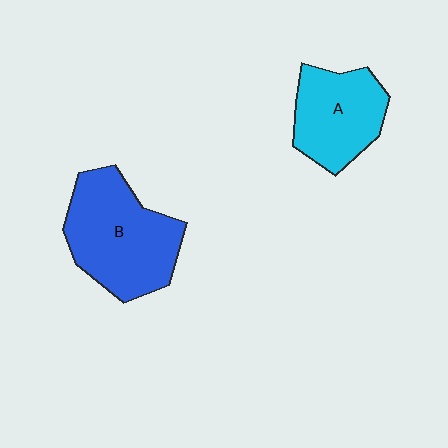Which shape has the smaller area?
Shape A (cyan).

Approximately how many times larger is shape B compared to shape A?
Approximately 1.4 times.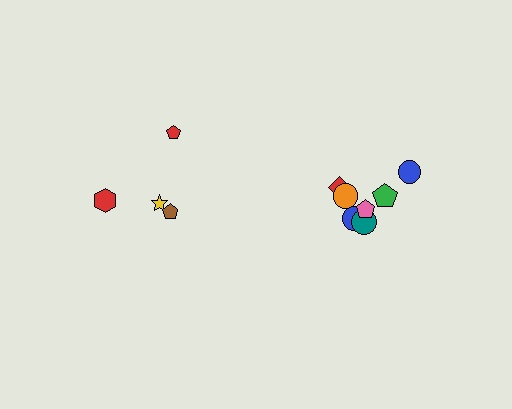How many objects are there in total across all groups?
There are 11 objects.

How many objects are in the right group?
There are 7 objects.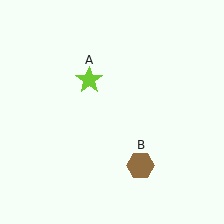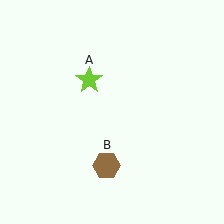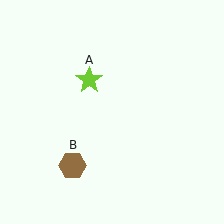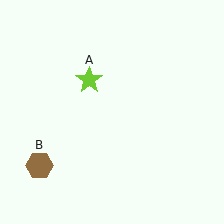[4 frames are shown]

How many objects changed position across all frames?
1 object changed position: brown hexagon (object B).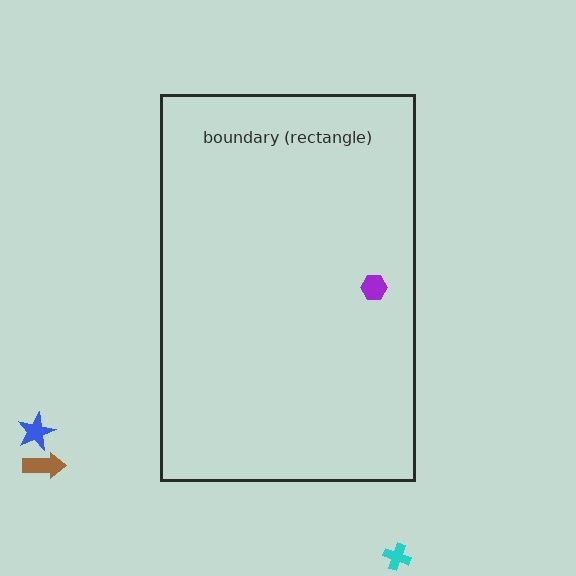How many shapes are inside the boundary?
1 inside, 3 outside.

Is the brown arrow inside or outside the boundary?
Outside.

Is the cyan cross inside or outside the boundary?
Outside.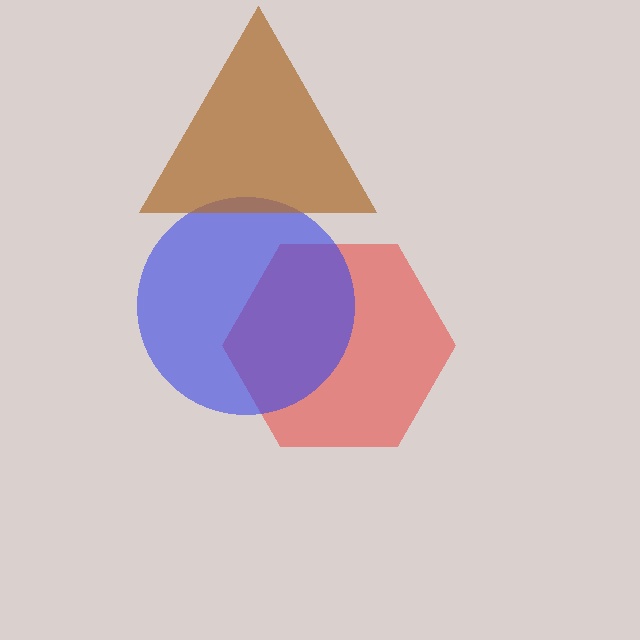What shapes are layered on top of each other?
The layered shapes are: a red hexagon, a blue circle, a brown triangle.